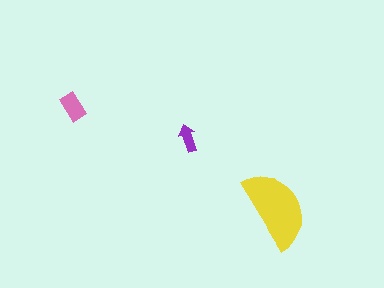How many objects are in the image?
There are 3 objects in the image.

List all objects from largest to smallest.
The yellow semicircle, the pink rectangle, the purple arrow.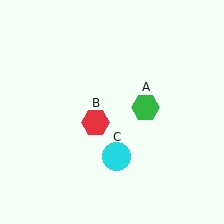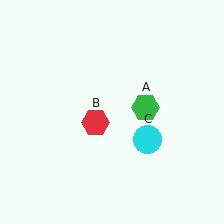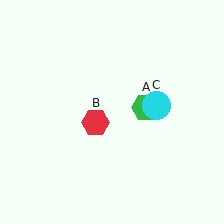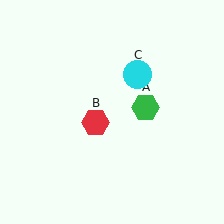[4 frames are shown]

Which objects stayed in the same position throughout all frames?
Green hexagon (object A) and red hexagon (object B) remained stationary.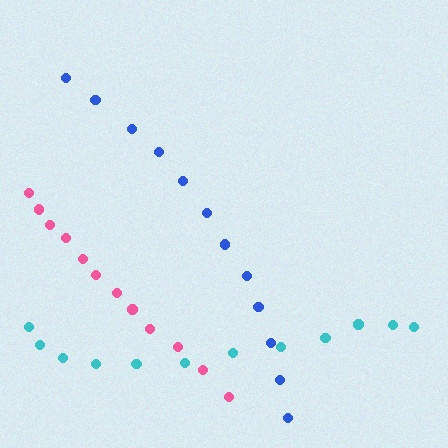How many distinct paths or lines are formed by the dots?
There are 3 distinct paths.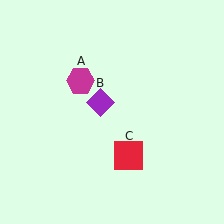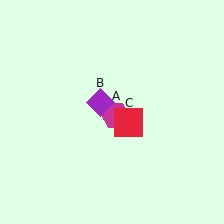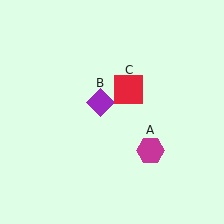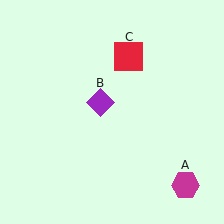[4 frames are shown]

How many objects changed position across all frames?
2 objects changed position: magenta hexagon (object A), red square (object C).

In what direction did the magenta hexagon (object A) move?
The magenta hexagon (object A) moved down and to the right.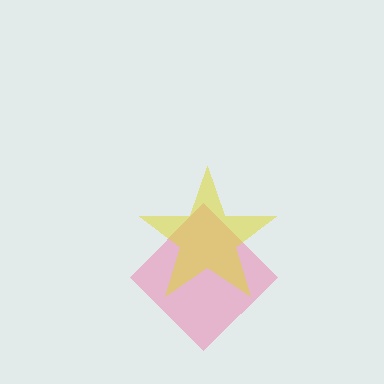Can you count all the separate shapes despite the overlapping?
Yes, there are 2 separate shapes.